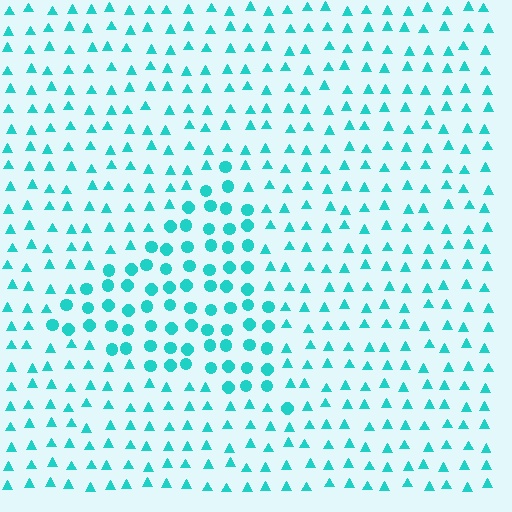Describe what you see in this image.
The image is filled with small cyan elements arranged in a uniform grid. A triangle-shaped region contains circles, while the surrounding area contains triangles. The boundary is defined purely by the change in element shape.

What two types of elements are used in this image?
The image uses circles inside the triangle region and triangles outside it.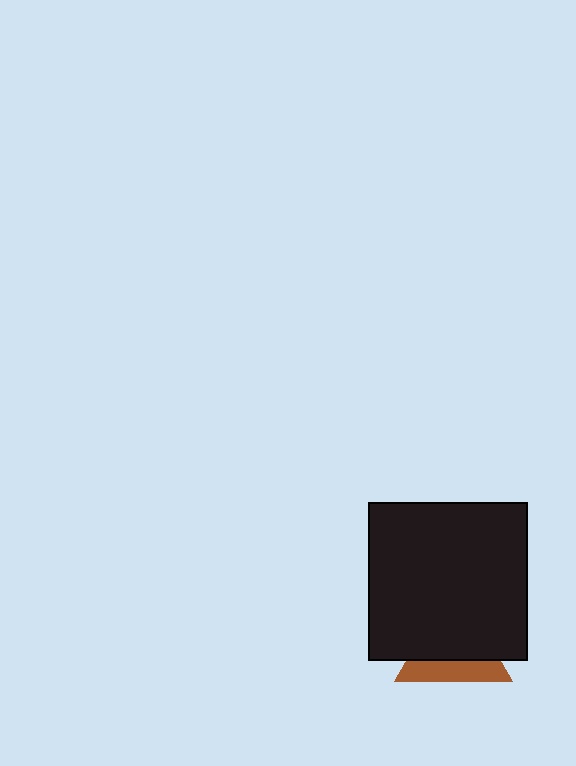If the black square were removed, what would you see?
You would see the complete brown triangle.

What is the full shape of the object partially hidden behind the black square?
The partially hidden object is a brown triangle.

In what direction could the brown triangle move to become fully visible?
The brown triangle could move down. That would shift it out from behind the black square entirely.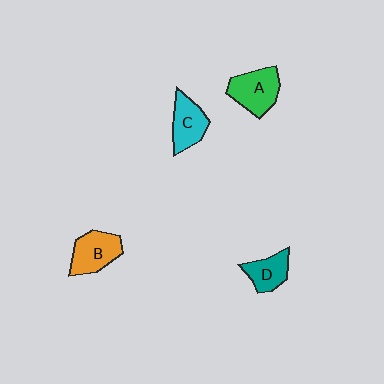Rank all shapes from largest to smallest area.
From largest to smallest: A (green), B (orange), C (cyan), D (teal).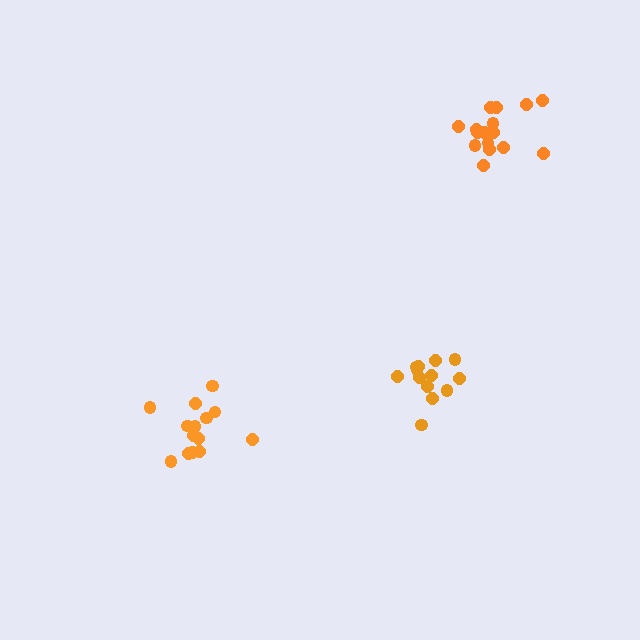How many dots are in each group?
Group 1: 13 dots, Group 2: 14 dots, Group 3: 16 dots (43 total).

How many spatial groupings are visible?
There are 3 spatial groupings.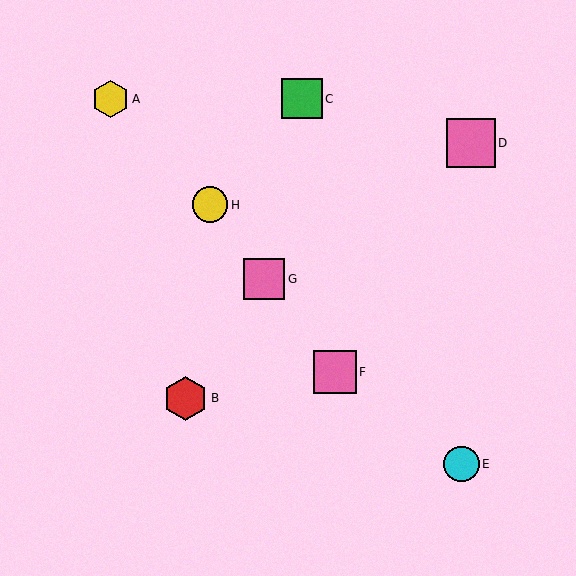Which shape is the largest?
The pink square (labeled D) is the largest.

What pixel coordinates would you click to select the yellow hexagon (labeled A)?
Click at (111, 99) to select the yellow hexagon A.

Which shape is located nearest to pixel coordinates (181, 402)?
The red hexagon (labeled B) at (186, 398) is nearest to that location.